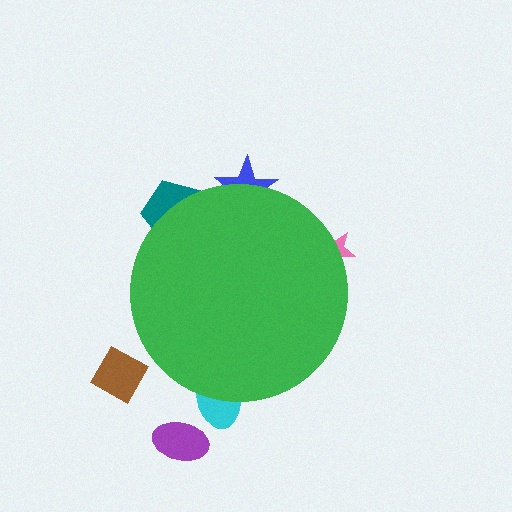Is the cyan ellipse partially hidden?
Yes, the cyan ellipse is partially hidden behind the green circle.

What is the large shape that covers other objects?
A green circle.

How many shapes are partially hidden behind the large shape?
4 shapes are partially hidden.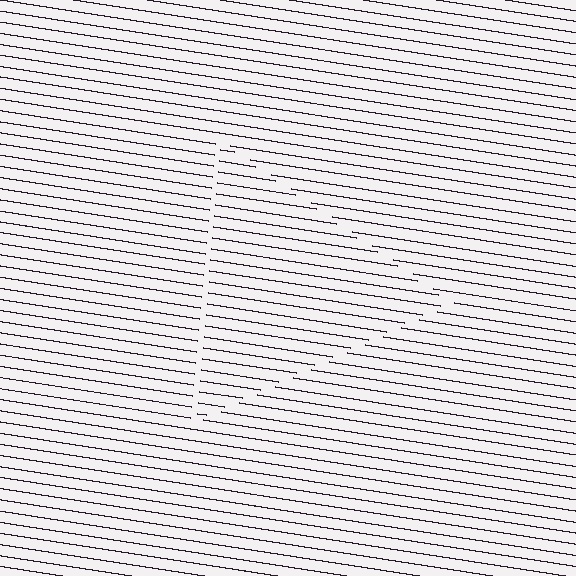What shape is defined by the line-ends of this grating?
An illusory triangle. The interior of the shape contains the same grating, shifted by half a period — the contour is defined by the phase discontinuity where line-ends from the inner and outer gratings abut.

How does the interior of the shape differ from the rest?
The interior of the shape contains the same grating, shifted by half a period — the contour is defined by the phase discontinuity where line-ends from the inner and outer gratings abut.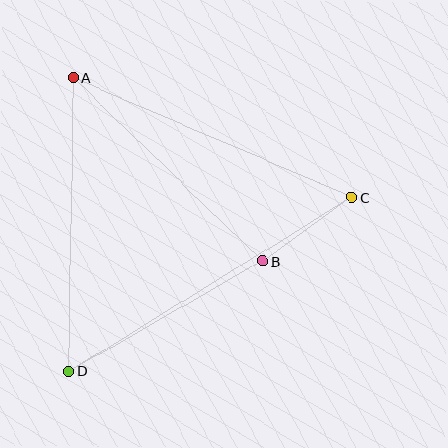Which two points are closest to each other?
Points B and C are closest to each other.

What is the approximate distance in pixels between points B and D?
The distance between B and D is approximately 223 pixels.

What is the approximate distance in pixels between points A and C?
The distance between A and C is approximately 303 pixels.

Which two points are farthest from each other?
Points C and D are farthest from each other.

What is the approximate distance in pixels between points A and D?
The distance between A and D is approximately 293 pixels.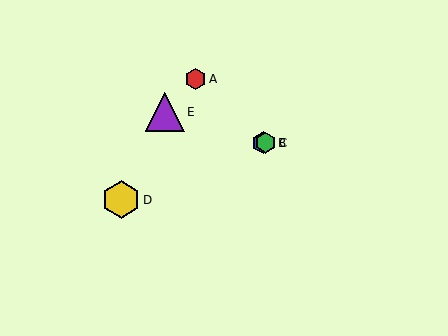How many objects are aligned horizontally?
2 objects (B, C) are aligned horizontally.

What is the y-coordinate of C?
Object C is at y≈143.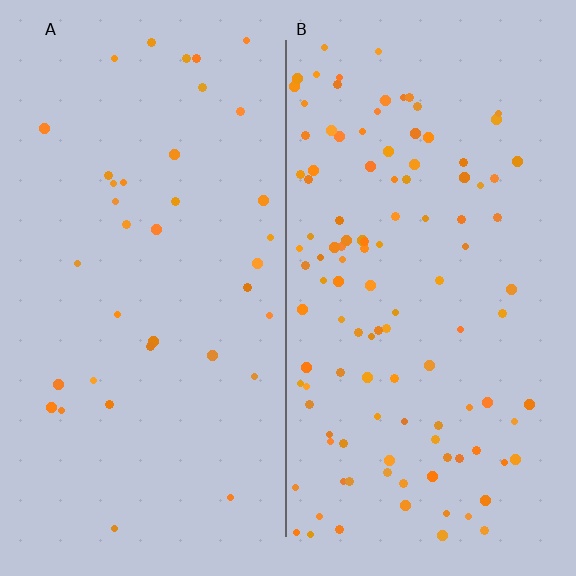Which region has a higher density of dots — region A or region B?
B (the right).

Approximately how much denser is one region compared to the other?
Approximately 3.1× — region B over region A.